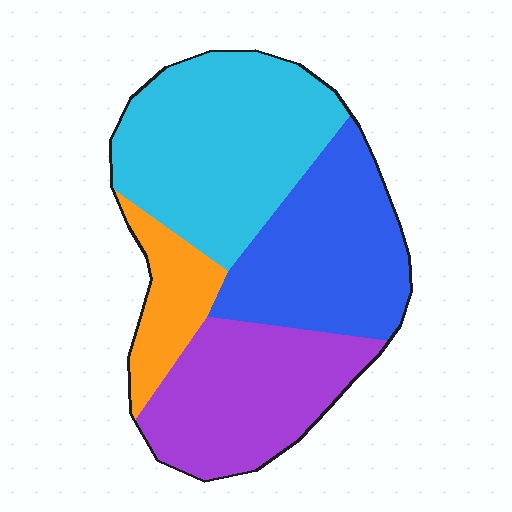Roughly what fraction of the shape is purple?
Purple takes up between a sixth and a third of the shape.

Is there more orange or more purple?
Purple.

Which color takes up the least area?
Orange, at roughly 10%.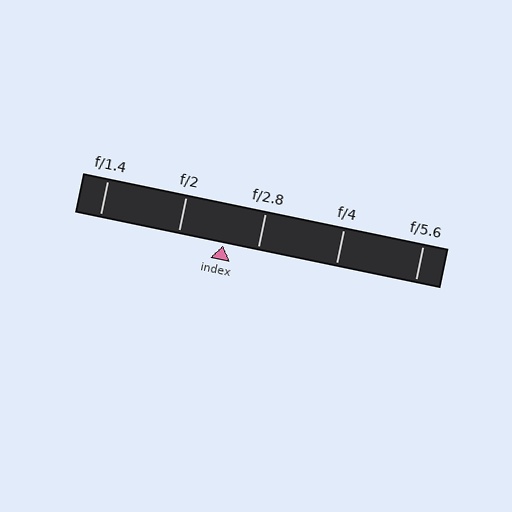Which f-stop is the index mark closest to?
The index mark is closest to f/2.8.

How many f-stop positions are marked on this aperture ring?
There are 5 f-stop positions marked.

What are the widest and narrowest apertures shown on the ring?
The widest aperture shown is f/1.4 and the narrowest is f/5.6.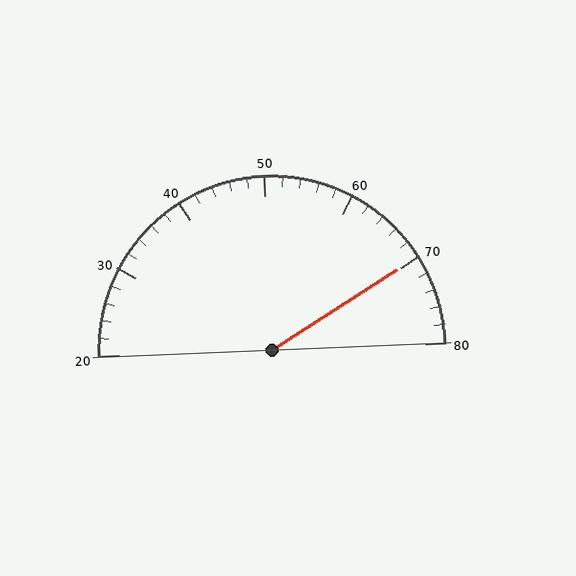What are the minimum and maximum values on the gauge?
The gauge ranges from 20 to 80.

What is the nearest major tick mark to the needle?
The nearest major tick mark is 70.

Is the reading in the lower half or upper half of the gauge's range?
The reading is in the upper half of the range (20 to 80).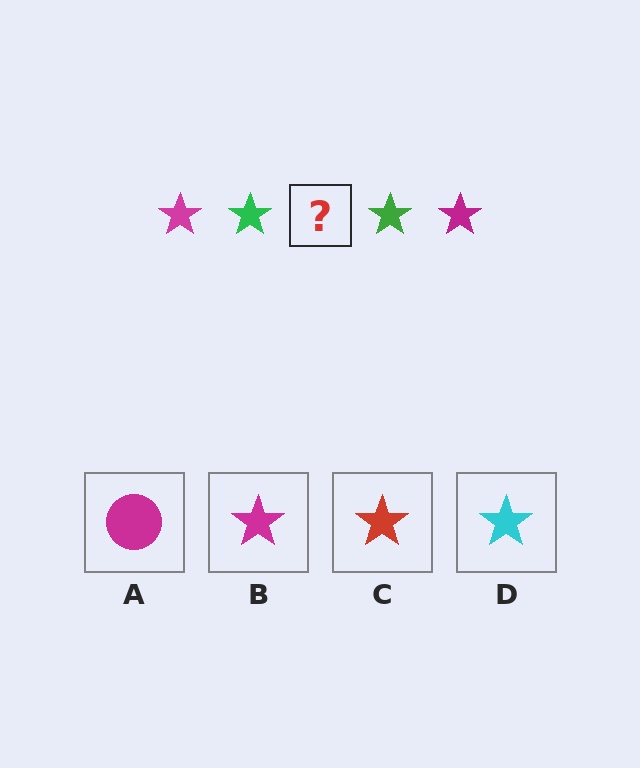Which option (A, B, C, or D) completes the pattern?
B.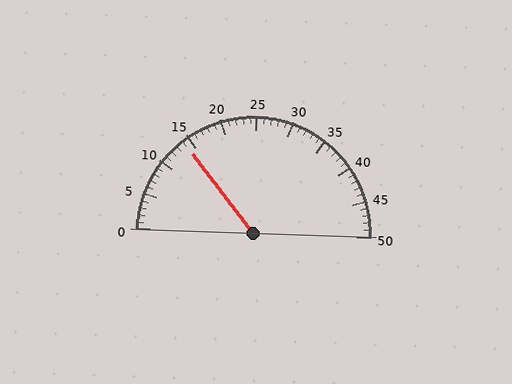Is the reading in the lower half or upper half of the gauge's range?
The reading is in the lower half of the range (0 to 50).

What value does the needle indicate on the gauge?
The needle indicates approximately 14.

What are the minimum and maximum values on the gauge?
The gauge ranges from 0 to 50.